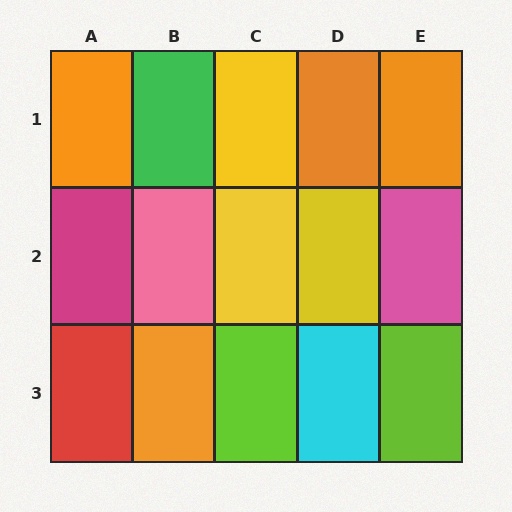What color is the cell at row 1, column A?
Orange.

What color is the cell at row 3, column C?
Lime.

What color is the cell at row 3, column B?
Orange.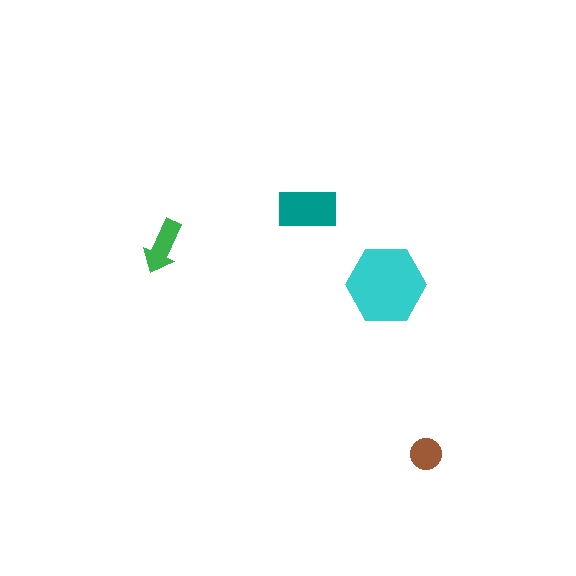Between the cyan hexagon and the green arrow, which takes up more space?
The cyan hexagon.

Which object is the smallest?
The brown circle.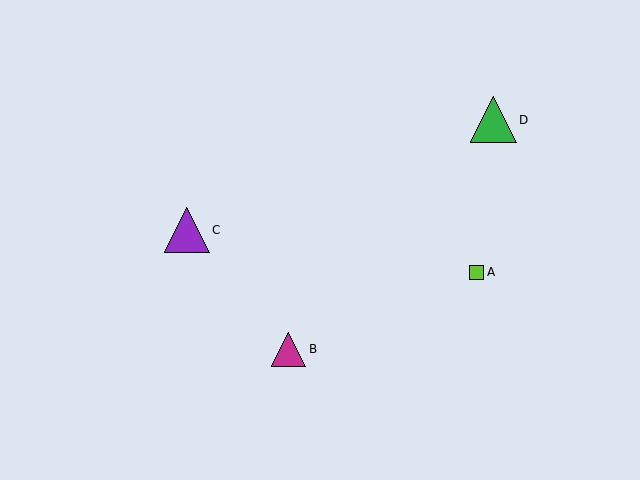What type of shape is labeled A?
Shape A is a lime square.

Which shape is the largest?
The green triangle (labeled D) is the largest.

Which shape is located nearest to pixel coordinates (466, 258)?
The lime square (labeled A) at (477, 272) is nearest to that location.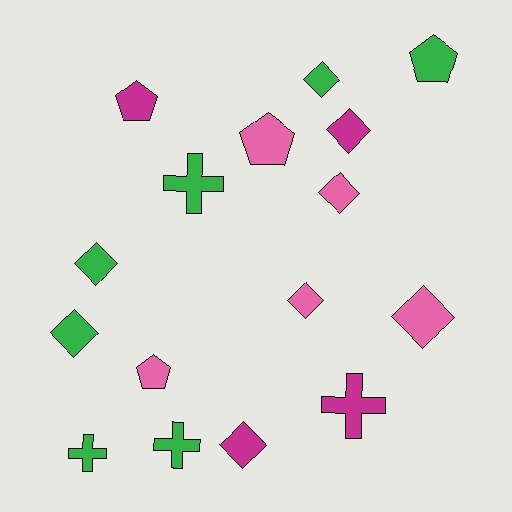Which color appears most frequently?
Green, with 7 objects.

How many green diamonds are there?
There are 3 green diamonds.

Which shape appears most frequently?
Diamond, with 8 objects.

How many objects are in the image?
There are 16 objects.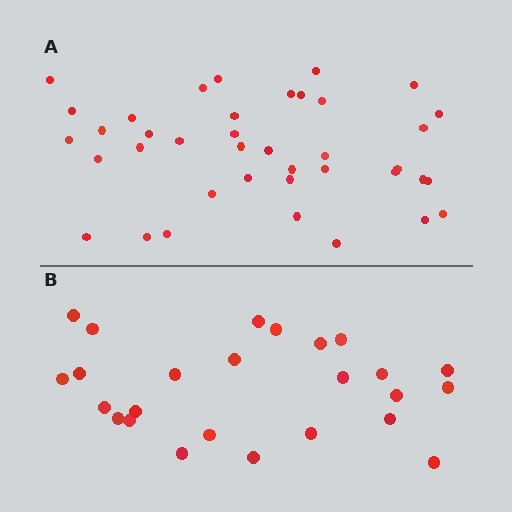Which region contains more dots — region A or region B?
Region A (the top region) has more dots.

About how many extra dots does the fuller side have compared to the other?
Region A has approximately 15 more dots than region B.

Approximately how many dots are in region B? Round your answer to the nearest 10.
About 20 dots. (The exact count is 25, which rounds to 20.)